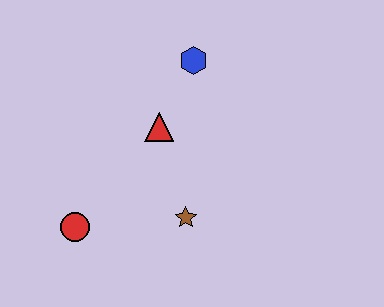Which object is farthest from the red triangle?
The red circle is farthest from the red triangle.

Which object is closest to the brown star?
The red triangle is closest to the brown star.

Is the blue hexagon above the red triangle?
Yes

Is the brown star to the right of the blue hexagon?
No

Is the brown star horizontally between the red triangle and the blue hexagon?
Yes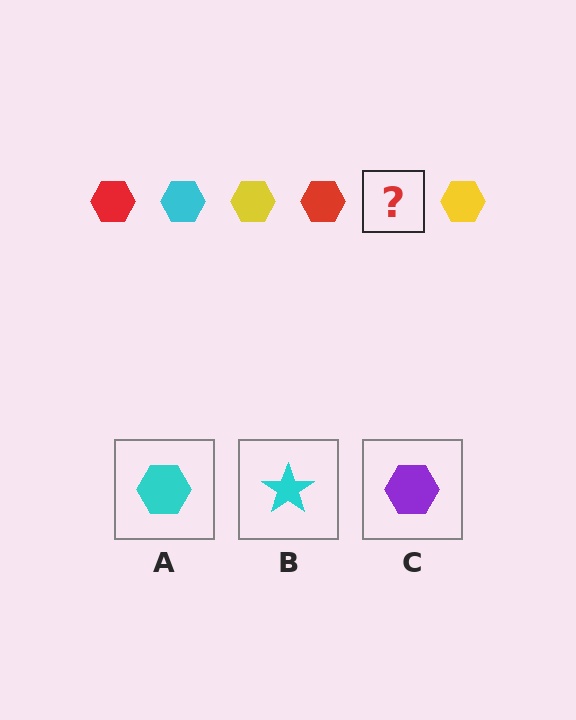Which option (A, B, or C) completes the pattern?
A.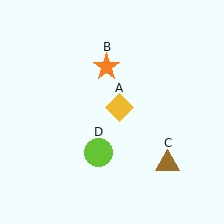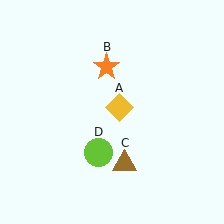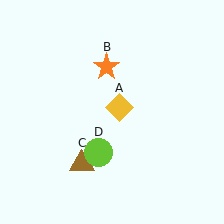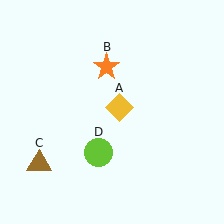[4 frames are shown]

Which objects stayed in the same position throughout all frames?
Yellow diamond (object A) and orange star (object B) and lime circle (object D) remained stationary.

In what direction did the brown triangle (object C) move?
The brown triangle (object C) moved left.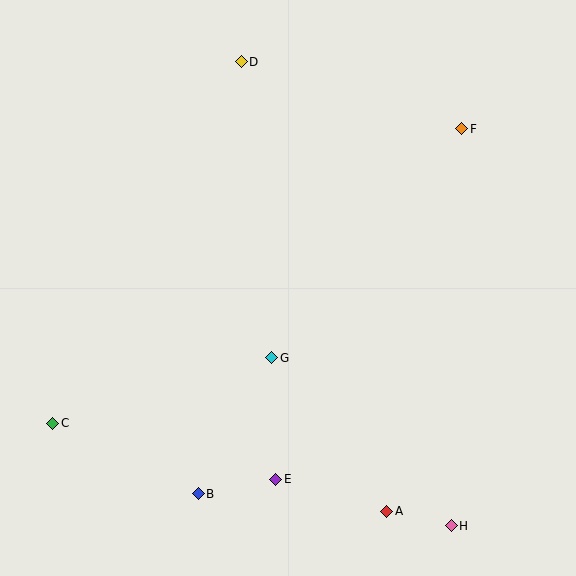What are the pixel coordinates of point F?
Point F is at (462, 129).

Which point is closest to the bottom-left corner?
Point C is closest to the bottom-left corner.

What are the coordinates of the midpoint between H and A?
The midpoint between H and A is at (419, 518).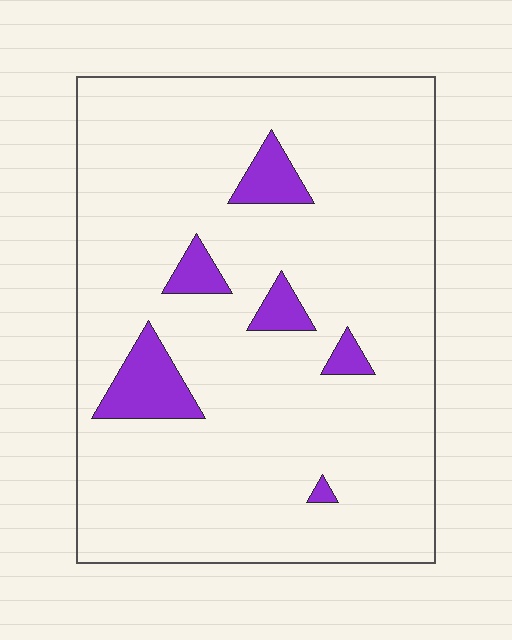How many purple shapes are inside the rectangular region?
6.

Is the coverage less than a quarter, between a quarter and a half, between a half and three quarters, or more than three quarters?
Less than a quarter.